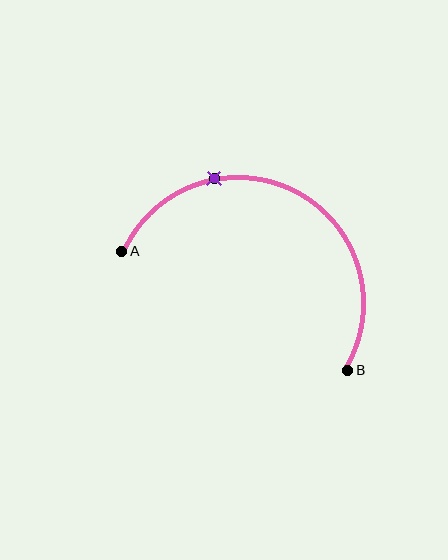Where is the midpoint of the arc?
The arc midpoint is the point on the curve farthest from the straight line joining A and B. It sits above that line.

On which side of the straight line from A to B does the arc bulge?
The arc bulges above the straight line connecting A and B.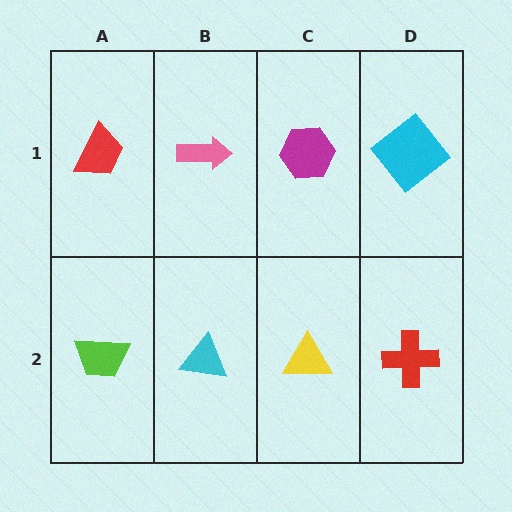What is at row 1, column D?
A cyan diamond.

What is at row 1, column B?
A pink arrow.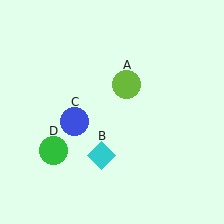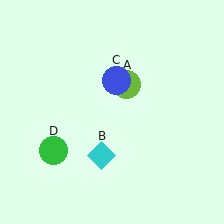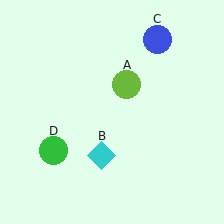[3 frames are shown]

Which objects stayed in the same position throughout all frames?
Lime circle (object A) and cyan diamond (object B) and green circle (object D) remained stationary.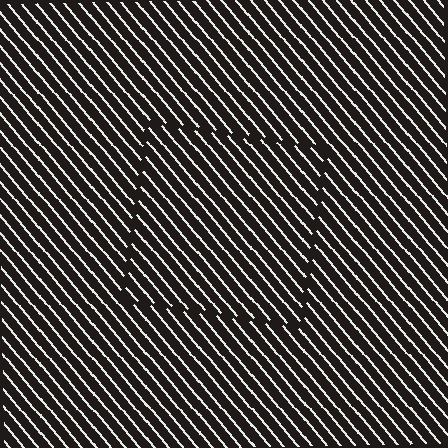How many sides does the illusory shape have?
4 sides — the line-ends trace a square.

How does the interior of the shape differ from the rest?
The interior of the shape contains the same grating, shifted by half a period — the contour is defined by the phase discontinuity where line-ends from the inner and outer gratings abut.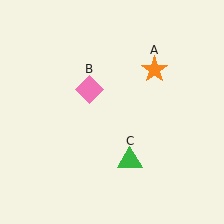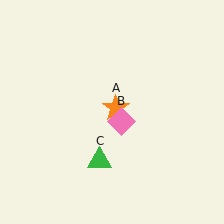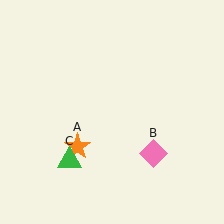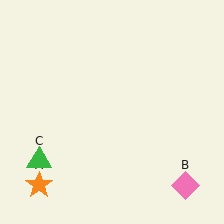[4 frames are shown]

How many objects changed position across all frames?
3 objects changed position: orange star (object A), pink diamond (object B), green triangle (object C).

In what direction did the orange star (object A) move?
The orange star (object A) moved down and to the left.